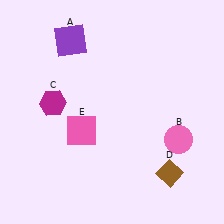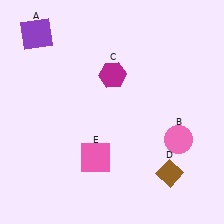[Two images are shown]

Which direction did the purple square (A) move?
The purple square (A) moved left.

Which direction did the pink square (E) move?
The pink square (E) moved down.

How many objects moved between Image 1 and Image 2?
3 objects moved between the two images.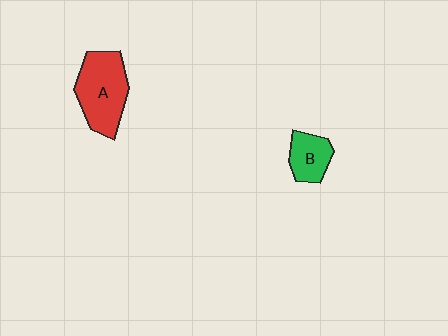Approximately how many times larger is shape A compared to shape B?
Approximately 1.9 times.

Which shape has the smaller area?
Shape B (green).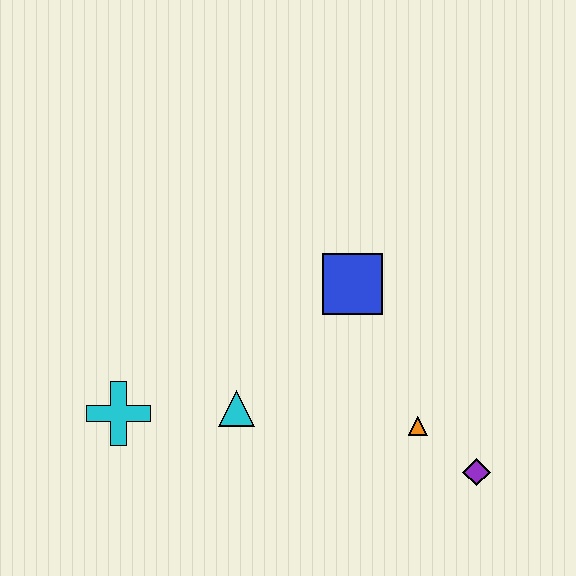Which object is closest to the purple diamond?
The orange triangle is closest to the purple diamond.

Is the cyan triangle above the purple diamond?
Yes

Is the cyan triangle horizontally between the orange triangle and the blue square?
No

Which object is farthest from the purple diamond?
The cyan cross is farthest from the purple diamond.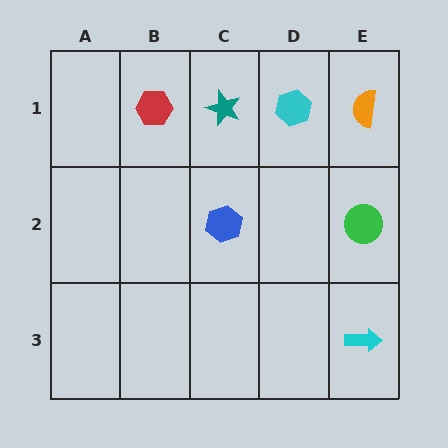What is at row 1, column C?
A teal star.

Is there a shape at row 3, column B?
No, that cell is empty.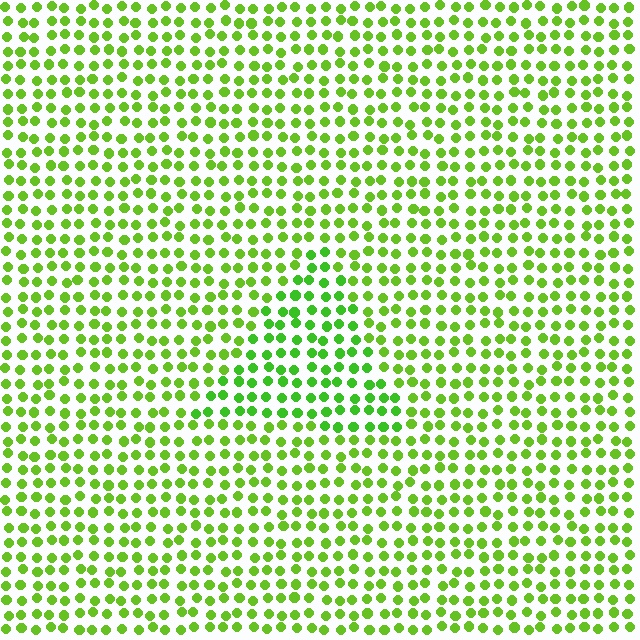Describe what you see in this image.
The image is filled with small lime elements in a uniform arrangement. A triangle-shaped region is visible where the elements are tinted to a slightly different hue, forming a subtle color boundary.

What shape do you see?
I see a triangle.